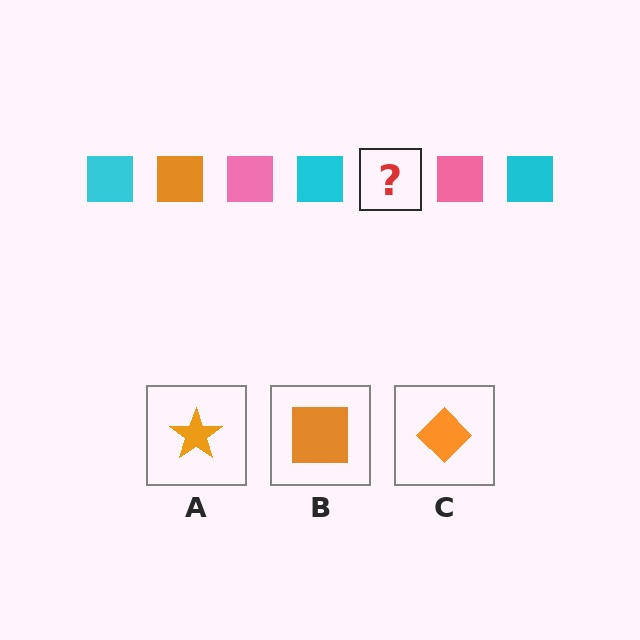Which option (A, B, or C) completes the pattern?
B.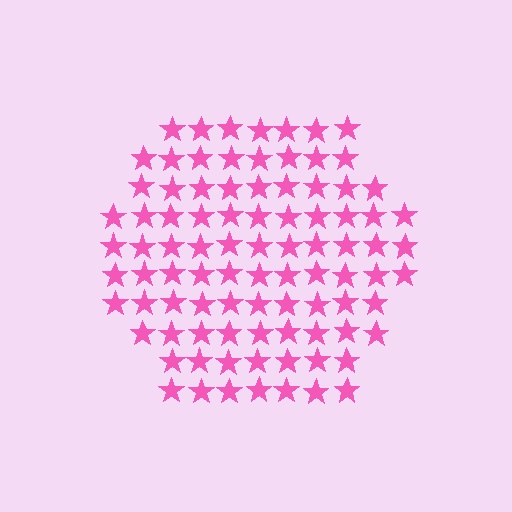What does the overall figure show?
The overall figure shows a hexagon.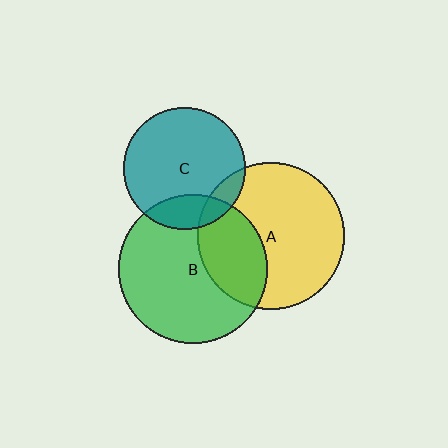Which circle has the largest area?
Circle B (green).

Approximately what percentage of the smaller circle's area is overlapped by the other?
Approximately 20%.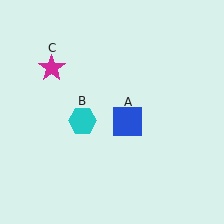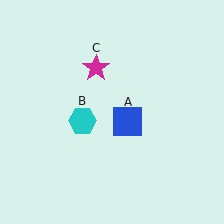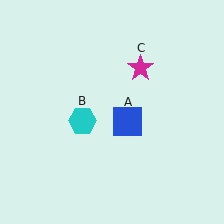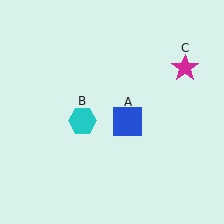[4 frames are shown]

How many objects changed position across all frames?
1 object changed position: magenta star (object C).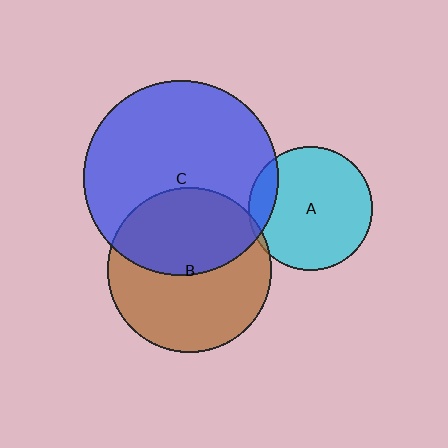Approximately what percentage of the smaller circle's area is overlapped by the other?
Approximately 45%.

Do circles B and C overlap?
Yes.